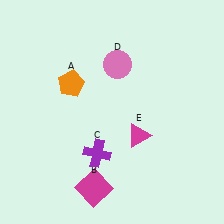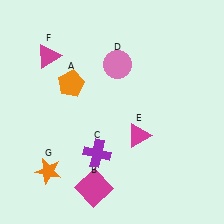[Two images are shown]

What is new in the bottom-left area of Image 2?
An orange star (G) was added in the bottom-left area of Image 2.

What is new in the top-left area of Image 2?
A magenta triangle (F) was added in the top-left area of Image 2.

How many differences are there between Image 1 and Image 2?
There are 2 differences between the two images.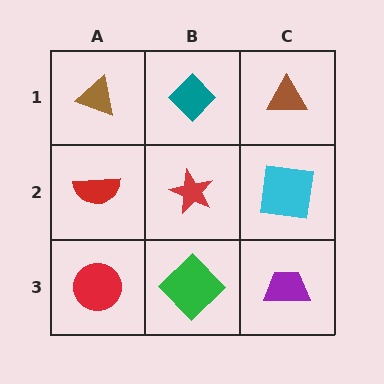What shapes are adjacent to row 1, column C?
A cyan square (row 2, column C), a teal diamond (row 1, column B).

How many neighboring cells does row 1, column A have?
2.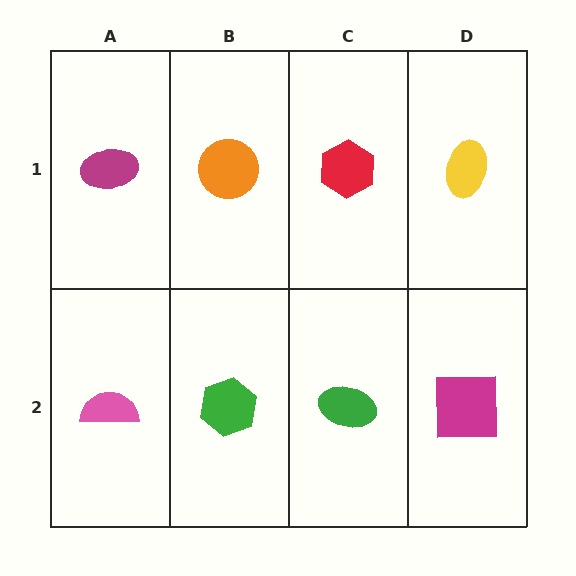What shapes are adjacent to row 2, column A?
A magenta ellipse (row 1, column A), a green hexagon (row 2, column B).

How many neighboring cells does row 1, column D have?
2.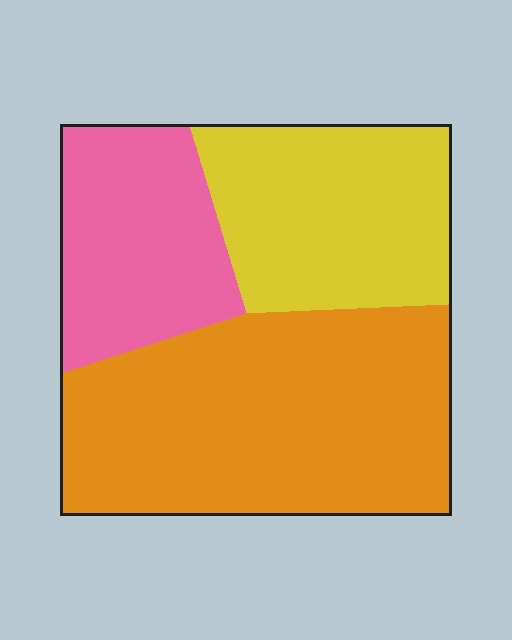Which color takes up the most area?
Orange, at roughly 50%.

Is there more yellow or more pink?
Yellow.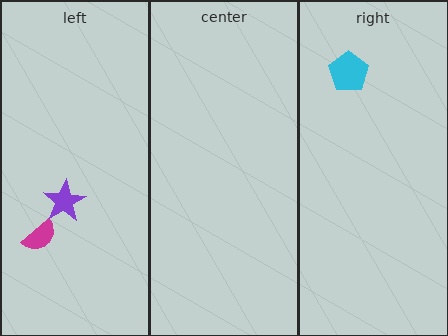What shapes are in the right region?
The cyan pentagon.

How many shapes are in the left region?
2.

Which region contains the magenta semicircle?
The left region.